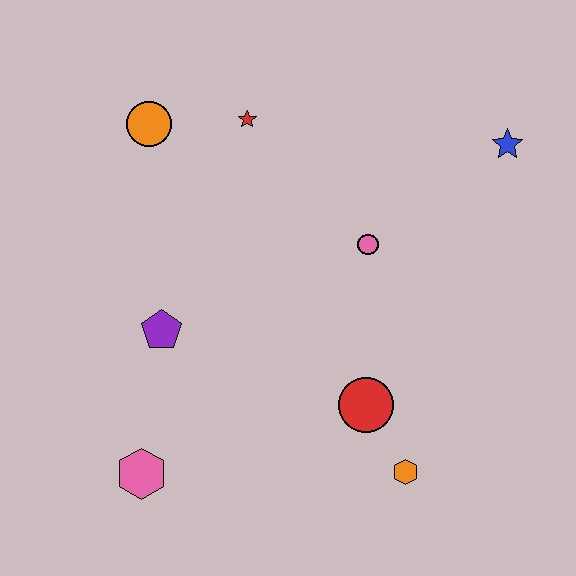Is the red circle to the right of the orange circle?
Yes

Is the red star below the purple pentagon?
No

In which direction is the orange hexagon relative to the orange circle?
The orange hexagon is below the orange circle.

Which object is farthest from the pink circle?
The pink hexagon is farthest from the pink circle.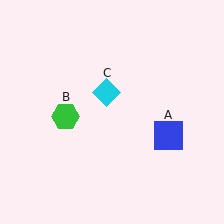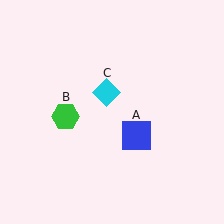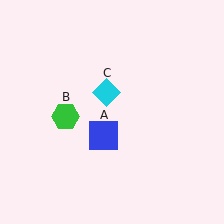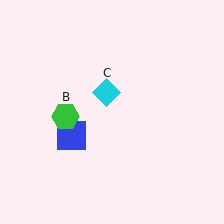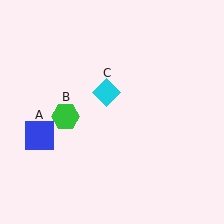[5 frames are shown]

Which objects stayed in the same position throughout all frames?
Green hexagon (object B) and cyan diamond (object C) remained stationary.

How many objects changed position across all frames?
1 object changed position: blue square (object A).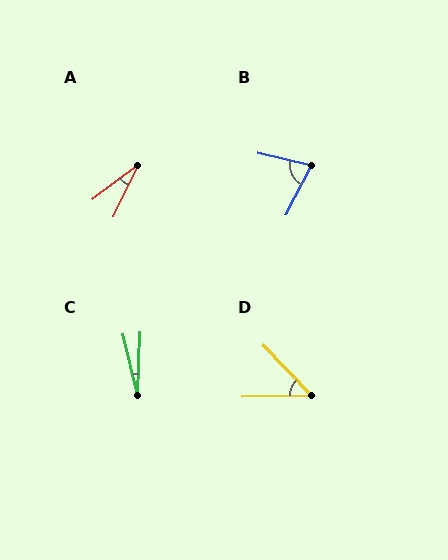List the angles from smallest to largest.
C (15°), A (28°), D (47°), B (76°).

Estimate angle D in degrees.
Approximately 47 degrees.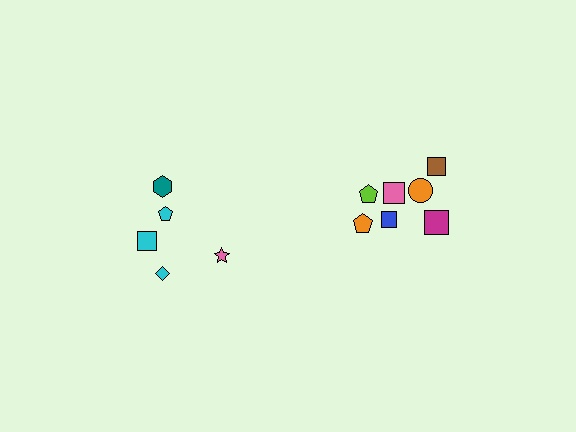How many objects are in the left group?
There are 5 objects.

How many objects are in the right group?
There are 7 objects.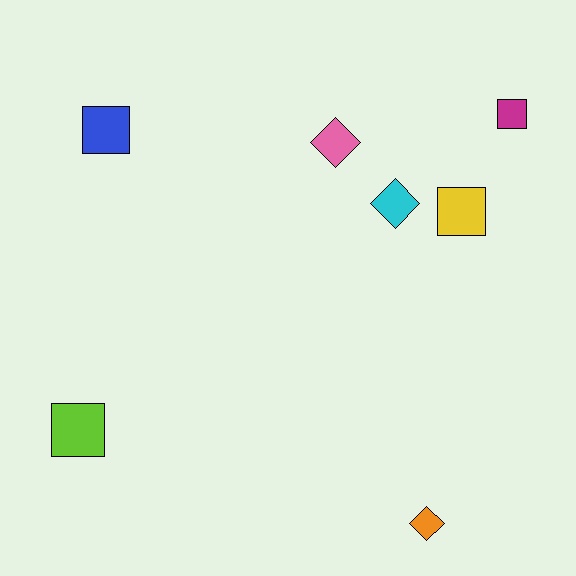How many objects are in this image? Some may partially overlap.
There are 7 objects.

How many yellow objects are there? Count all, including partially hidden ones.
There is 1 yellow object.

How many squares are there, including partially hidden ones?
There are 4 squares.